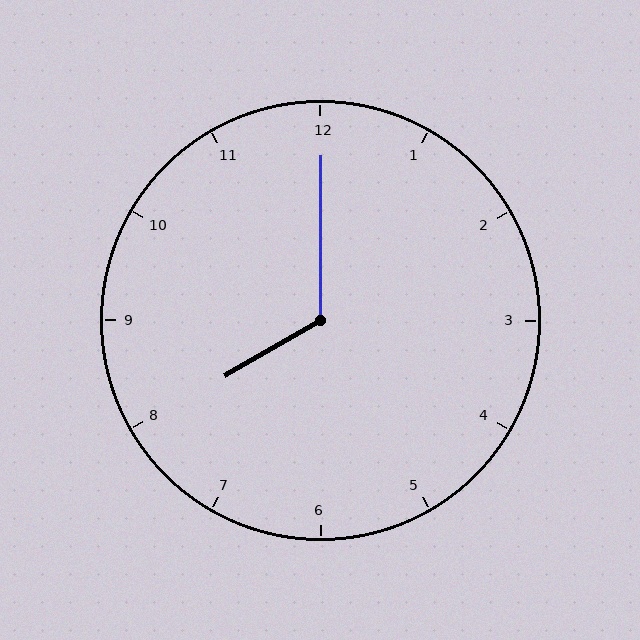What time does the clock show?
8:00.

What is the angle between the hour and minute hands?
Approximately 120 degrees.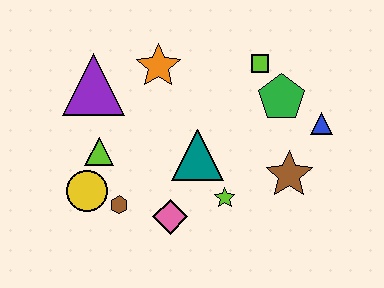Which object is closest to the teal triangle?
The lime star is closest to the teal triangle.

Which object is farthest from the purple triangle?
The blue triangle is farthest from the purple triangle.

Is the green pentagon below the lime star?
No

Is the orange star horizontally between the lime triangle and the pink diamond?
Yes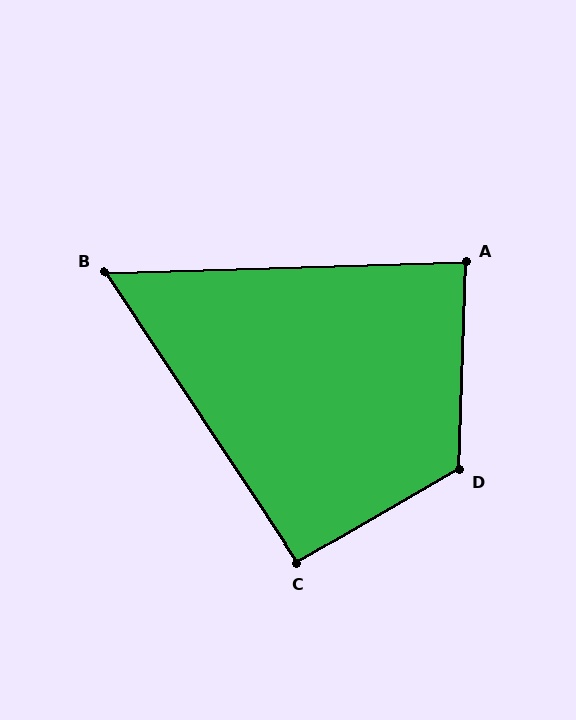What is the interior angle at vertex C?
Approximately 94 degrees (approximately right).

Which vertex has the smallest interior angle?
B, at approximately 58 degrees.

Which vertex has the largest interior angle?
D, at approximately 122 degrees.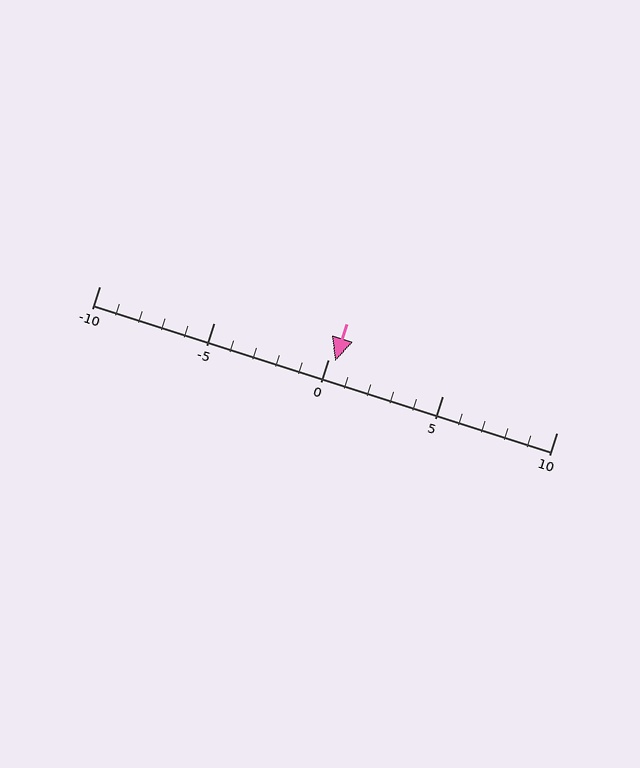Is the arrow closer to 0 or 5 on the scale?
The arrow is closer to 0.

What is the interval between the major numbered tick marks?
The major tick marks are spaced 5 units apart.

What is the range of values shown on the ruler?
The ruler shows values from -10 to 10.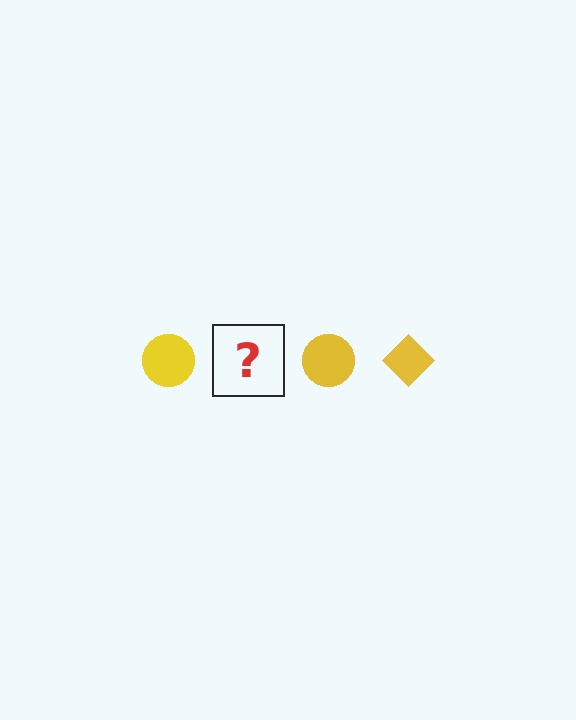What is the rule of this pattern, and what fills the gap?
The rule is that the pattern cycles through circle, diamond shapes in yellow. The gap should be filled with a yellow diamond.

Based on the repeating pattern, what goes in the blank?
The blank should be a yellow diamond.